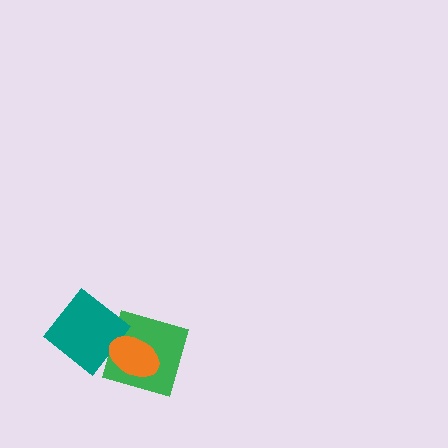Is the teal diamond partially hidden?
Yes, it is partially covered by another shape.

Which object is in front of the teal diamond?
The orange ellipse is in front of the teal diamond.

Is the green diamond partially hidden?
Yes, it is partially covered by another shape.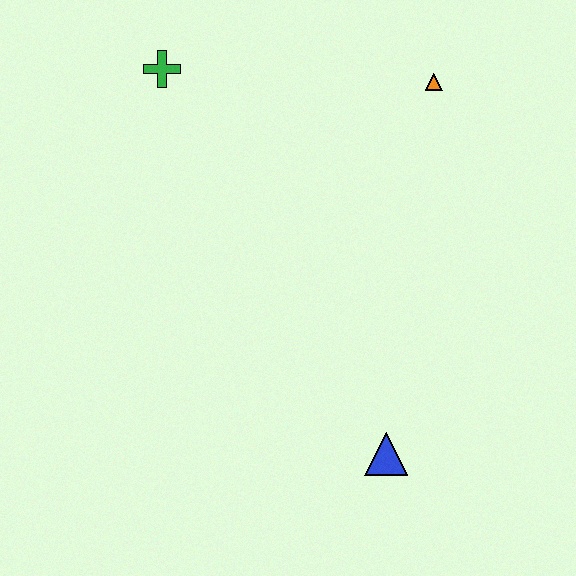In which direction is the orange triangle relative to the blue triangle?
The orange triangle is above the blue triangle.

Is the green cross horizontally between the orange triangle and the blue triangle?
No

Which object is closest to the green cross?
The orange triangle is closest to the green cross.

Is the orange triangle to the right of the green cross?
Yes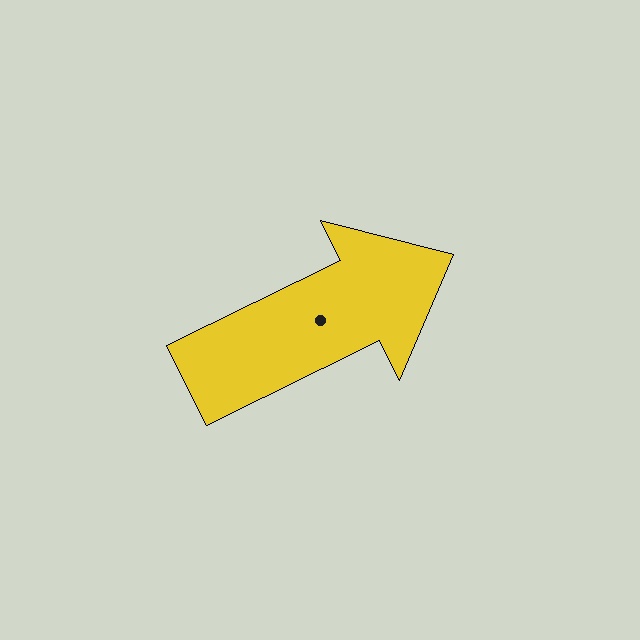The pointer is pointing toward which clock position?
Roughly 2 o'clock.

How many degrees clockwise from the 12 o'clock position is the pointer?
Approximately 64 degrees.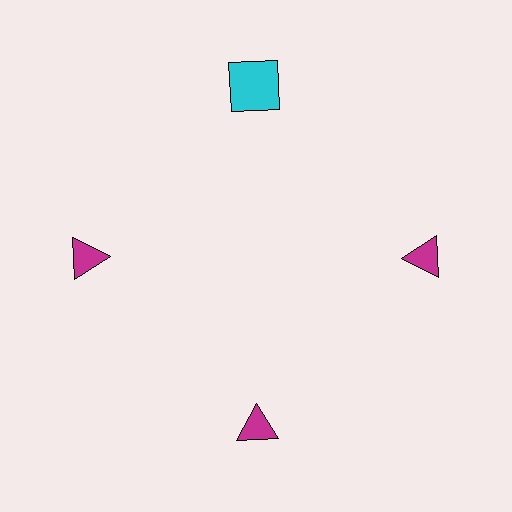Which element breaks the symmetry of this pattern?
The cyan square at roughly the 12 o'clock position breaks the symmetry. All other shapes are magenta triangles.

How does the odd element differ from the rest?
It differs in both color (cyan instead of magenta) and shape (square instead of triangle).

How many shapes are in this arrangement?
There are 4 shapes arranged in a ring pattern.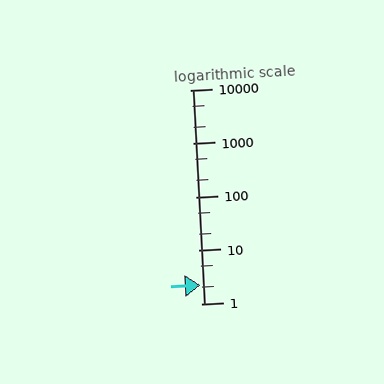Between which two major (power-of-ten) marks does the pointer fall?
The pointer is between 1 and 10.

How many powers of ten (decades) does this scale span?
The scale spans 4 decades, from 1 to 10000.